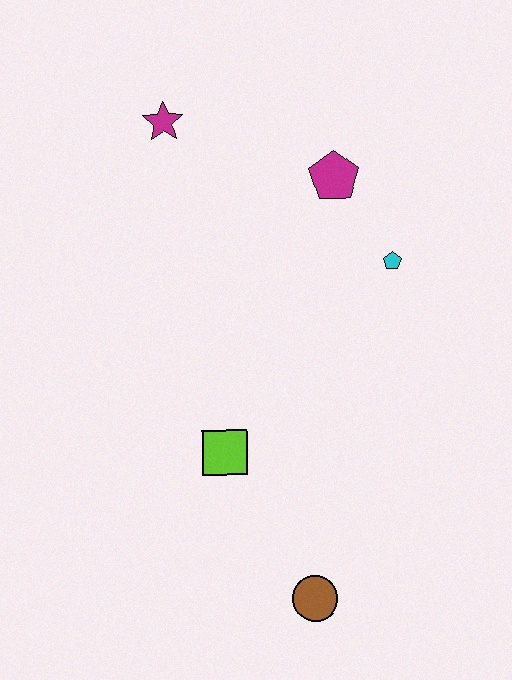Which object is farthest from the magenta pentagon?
The brown circle is farthest from the magenta pentagon.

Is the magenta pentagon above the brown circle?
Yes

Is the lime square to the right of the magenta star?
Yes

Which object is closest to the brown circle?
The lime square is closest to the brown circle.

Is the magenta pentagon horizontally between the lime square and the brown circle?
No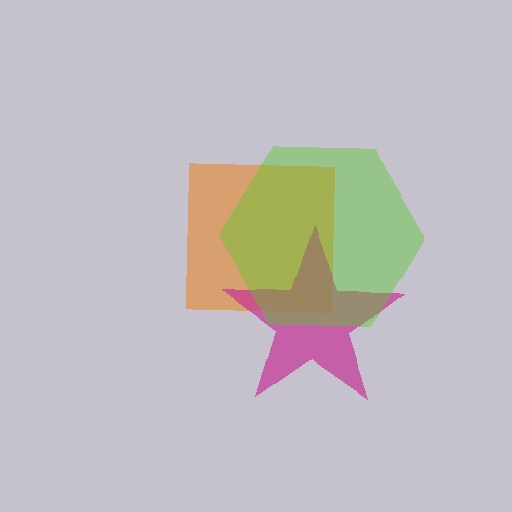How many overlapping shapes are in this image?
There are 3 overlapping shapes in the image.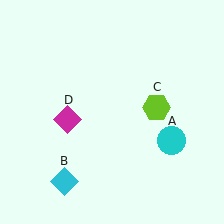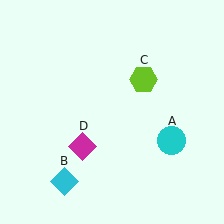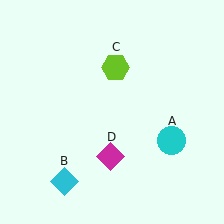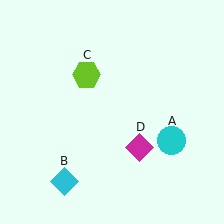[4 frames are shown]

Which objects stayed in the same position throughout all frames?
Cyan circle (object A) and cyan diamond (object B) remained stationary.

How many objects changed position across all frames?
2 objects changed position: lime hexagon (object C), magenta diamond (object D).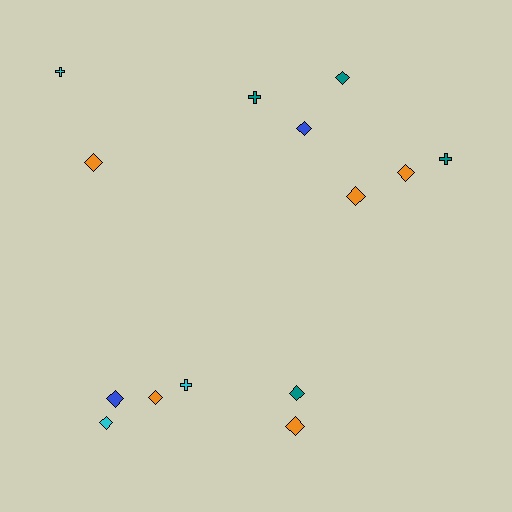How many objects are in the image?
There are 14 objects.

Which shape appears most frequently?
Diamond, with 10 objects.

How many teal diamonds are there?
There are 2 teal diamonds.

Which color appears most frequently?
Orange, with 5 objects.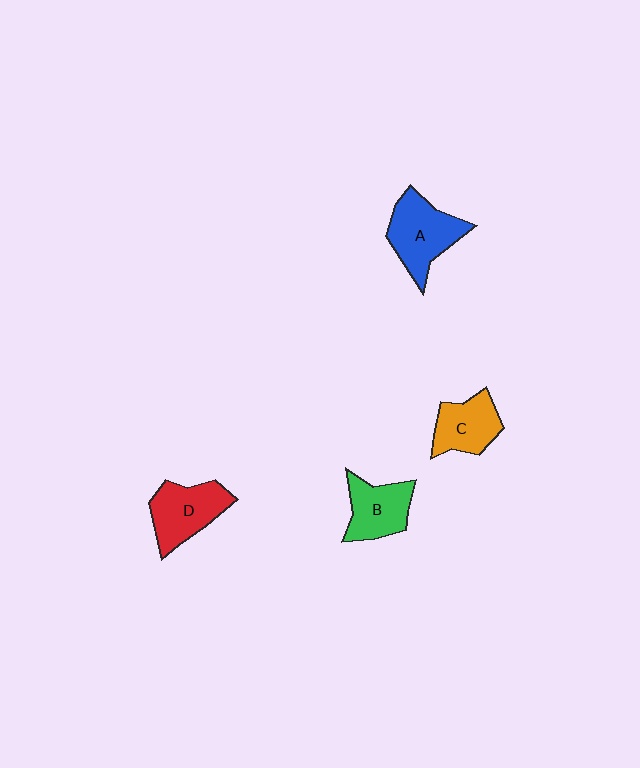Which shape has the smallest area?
Shape C (orange).